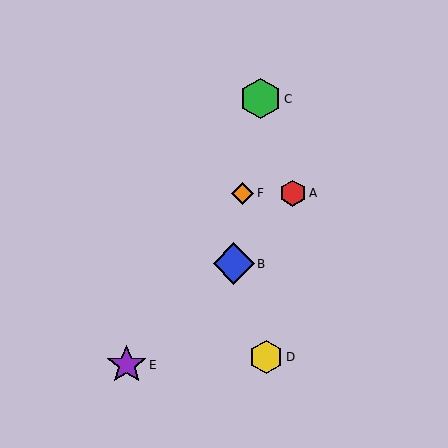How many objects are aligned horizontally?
2 objects (A, F) are aligned horizontally.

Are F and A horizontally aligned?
Yes, both are at y≈193.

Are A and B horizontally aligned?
No, A is at y≈193 and B is at y≈264.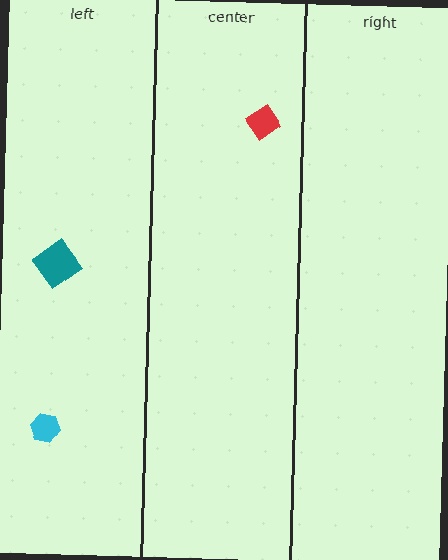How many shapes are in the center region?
1.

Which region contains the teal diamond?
The left region.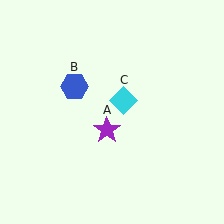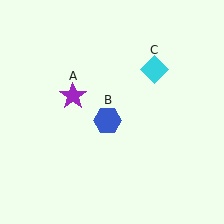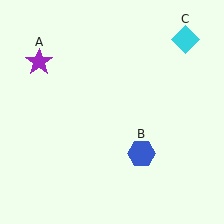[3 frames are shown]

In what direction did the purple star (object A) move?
The purple star (object A) moved up and to the left.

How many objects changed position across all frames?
3 objects changed position: purple star (object A), blue hexagon (object B), cyan diamond (object C).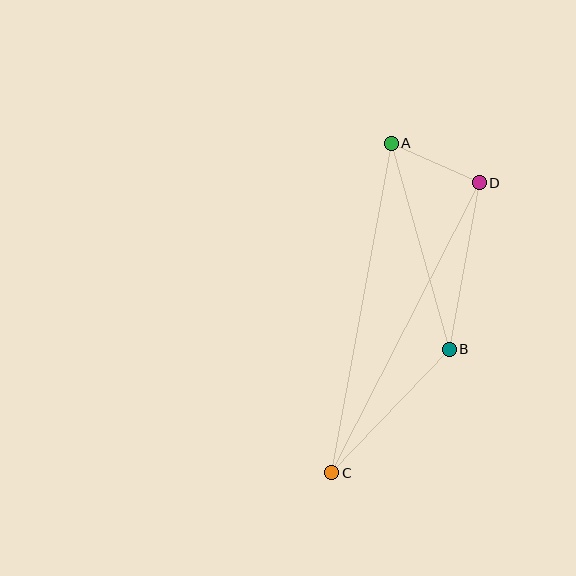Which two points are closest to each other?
Points A and D are closest to each other.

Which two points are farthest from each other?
Points A and C are farthest from each other.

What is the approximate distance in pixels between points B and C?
The distance between B and C is approximately 170 pixels.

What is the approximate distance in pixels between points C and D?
The distance between C and D is approximately 326 pixels.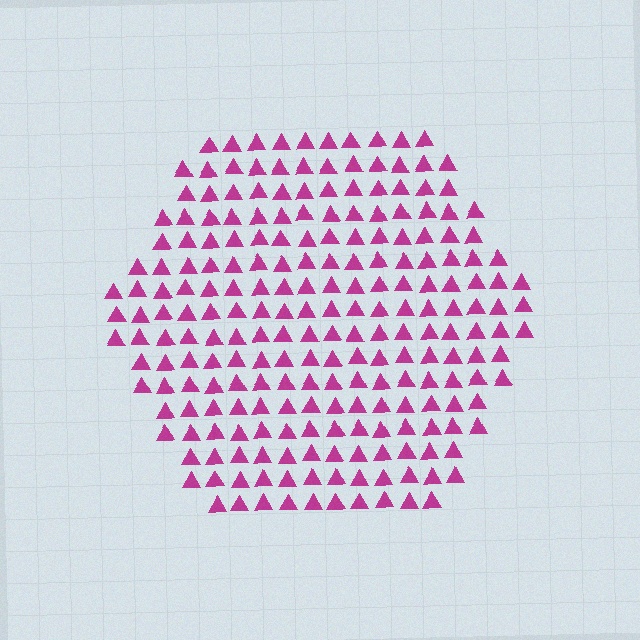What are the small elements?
The small elements are triangles.